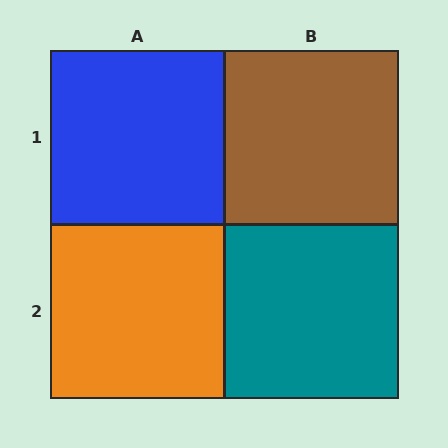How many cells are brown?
1 cell is brown.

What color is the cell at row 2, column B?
Teal.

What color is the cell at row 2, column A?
Orange.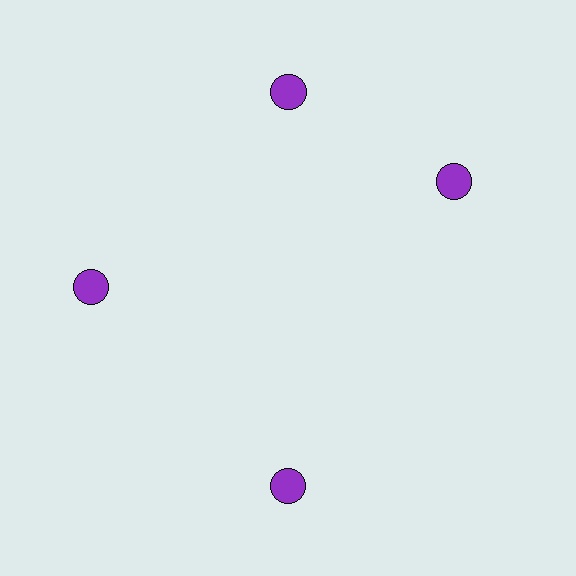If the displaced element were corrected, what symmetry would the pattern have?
It would have 4-fold rotational symmetry — the pattern would map onto itself every 90 degrees.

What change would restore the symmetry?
The symmetry would be restored by rotating it back into even spacing with its neighbors so that all 4 circles sit at equal angles and equal distance from the center.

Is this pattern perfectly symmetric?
No. The 4 purple circles are arranged in a ring, but one element near the 3 o'clock position is rotated out of alignment along the ring, breaking the 4-fold rotational symmetry.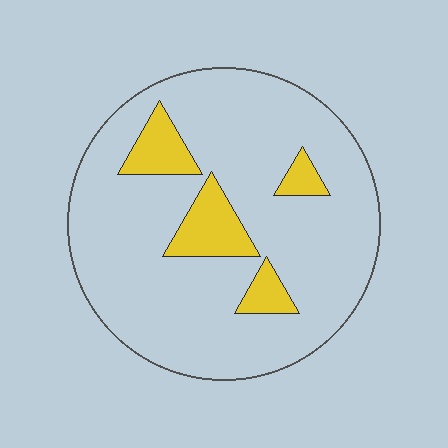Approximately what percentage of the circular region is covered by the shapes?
Approximately 15%.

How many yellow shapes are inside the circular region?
4.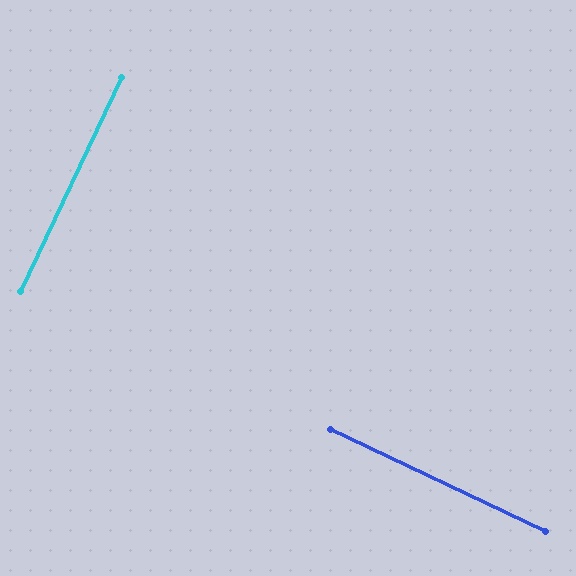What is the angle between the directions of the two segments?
Approximately 90 degrees.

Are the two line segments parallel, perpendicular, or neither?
Perpendicular — they meet at approximately 90°.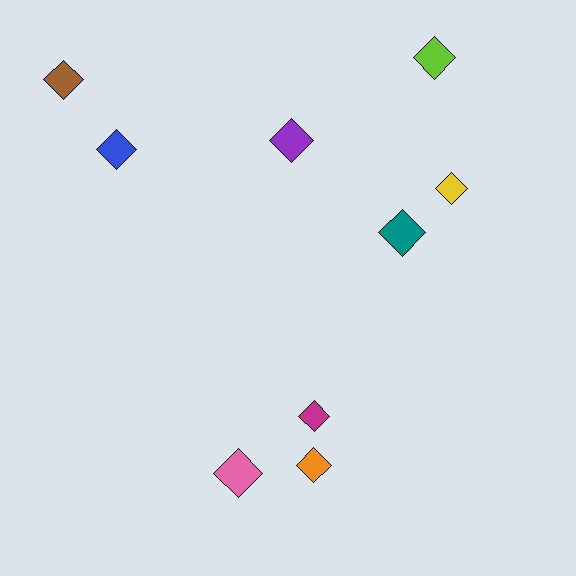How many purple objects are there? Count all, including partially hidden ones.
There is 1 purple object.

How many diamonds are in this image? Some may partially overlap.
There are 9 diamonds.